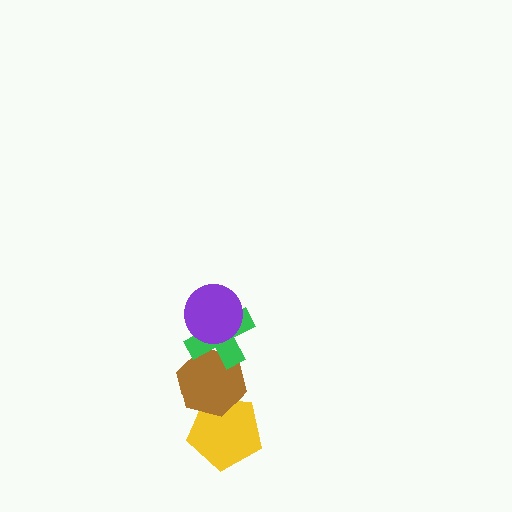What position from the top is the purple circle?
The purple circle is 1st from the top.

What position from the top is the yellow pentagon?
The yellow pentagon is 4th from the top.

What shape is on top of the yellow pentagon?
The brown hexagon is on top of the yellow pentagon.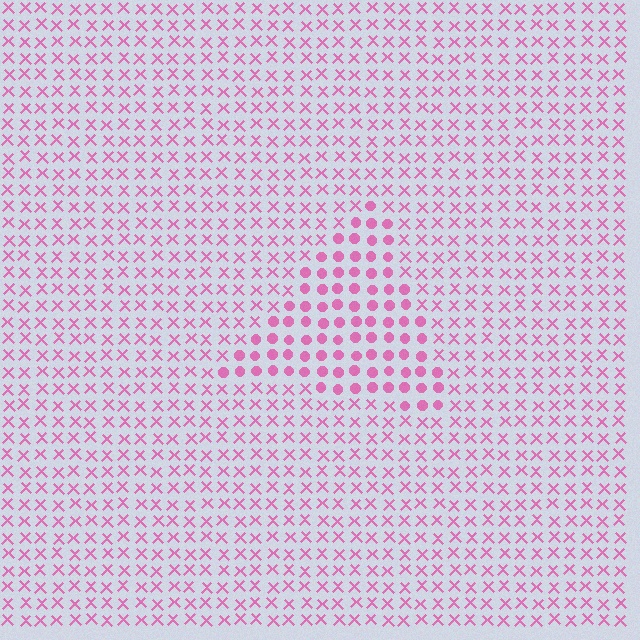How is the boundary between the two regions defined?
The boundary is defined by a change in element shape: circles inside vs. X marks outside. All elements share the same color and spacing.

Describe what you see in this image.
The image is filled with small pink elements arranged in a uniform grid. A triangle-shaped region contains circles, while the surrounding area contains X marks. The boundary is defined purely by the change in element shape.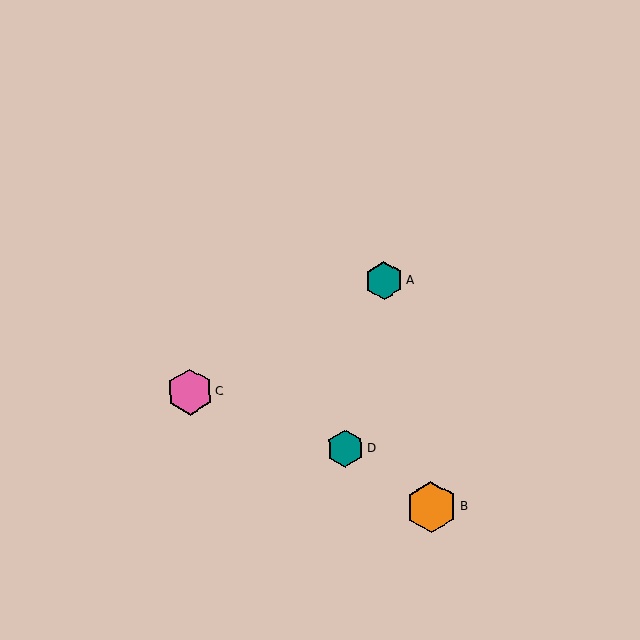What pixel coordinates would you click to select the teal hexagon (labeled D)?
Click at (345, 449) to select the teal hexagon D.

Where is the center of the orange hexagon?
The center of the orange hexagon is at (431, 507).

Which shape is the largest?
The orange hexagon (labeled B) is the largest.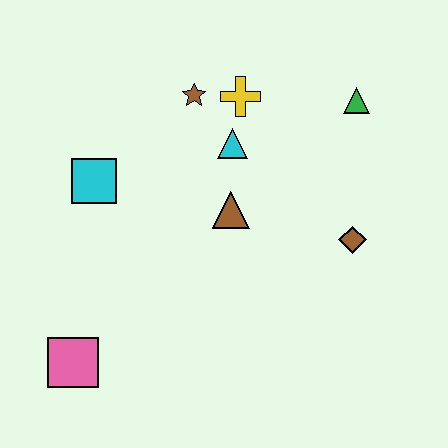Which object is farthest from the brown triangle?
The pink square is farthest from the brown triangle.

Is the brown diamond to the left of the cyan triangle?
No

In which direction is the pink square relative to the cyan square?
The pink square is below the cyan square.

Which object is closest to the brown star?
The yellow cross is closest to the brown star.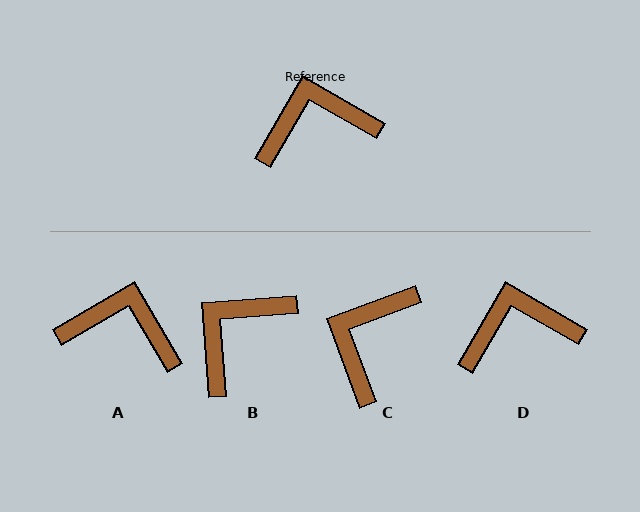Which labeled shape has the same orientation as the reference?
D.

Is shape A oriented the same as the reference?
No, it is off by about 30 degrees.